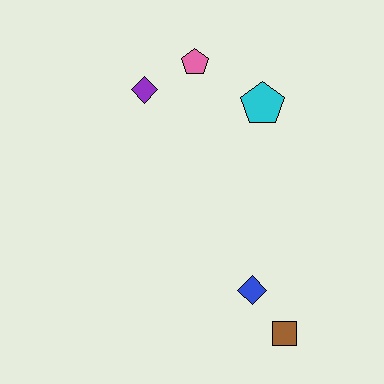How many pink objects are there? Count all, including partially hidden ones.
There is 1 pink object.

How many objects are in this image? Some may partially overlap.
There are 5 objects.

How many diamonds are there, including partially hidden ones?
There are 2 diamonds.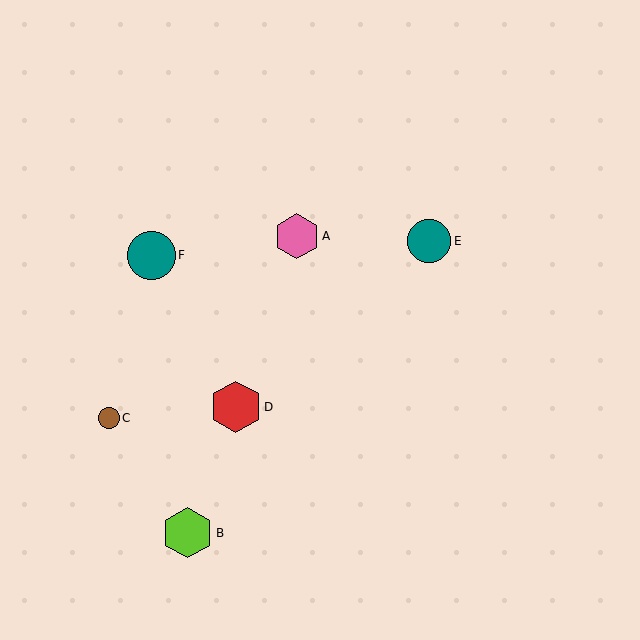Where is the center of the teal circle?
The center of the teal circle is at (151, 255).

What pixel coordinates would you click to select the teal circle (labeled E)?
Click at (429, 241) to select the teal circle E.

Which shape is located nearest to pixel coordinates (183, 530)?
The lime hexagon (labeled B) at (188, 533) is nearest to that location.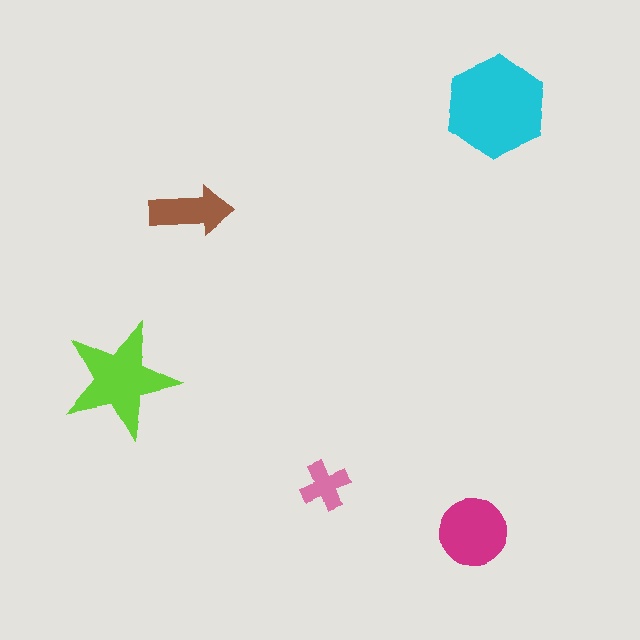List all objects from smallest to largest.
The pink cross, the brown arrow, the magenta circle, the lime star, the cyan hexagon.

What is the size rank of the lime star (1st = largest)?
2nd.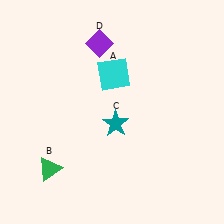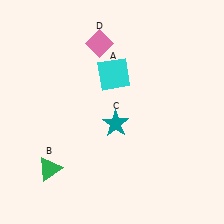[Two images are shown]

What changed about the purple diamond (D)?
In Image 1, D is purple. In Image 2, it changed to pink.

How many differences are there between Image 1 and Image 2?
There is 1 difference between the two images.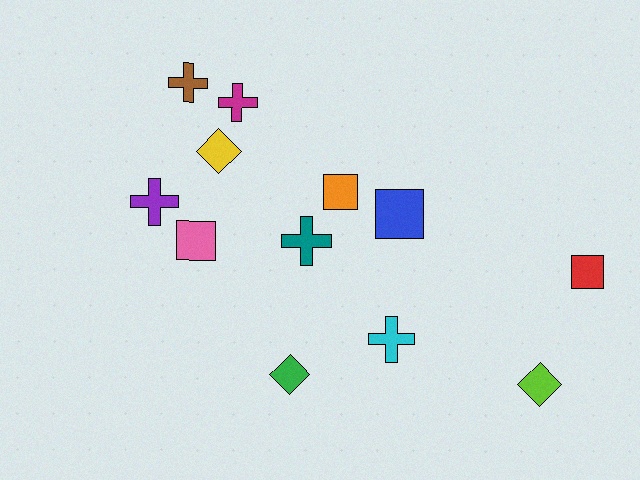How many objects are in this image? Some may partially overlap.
There are 12 objects.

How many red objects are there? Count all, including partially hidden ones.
There is 1 red object.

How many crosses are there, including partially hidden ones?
There are 5 crosses.